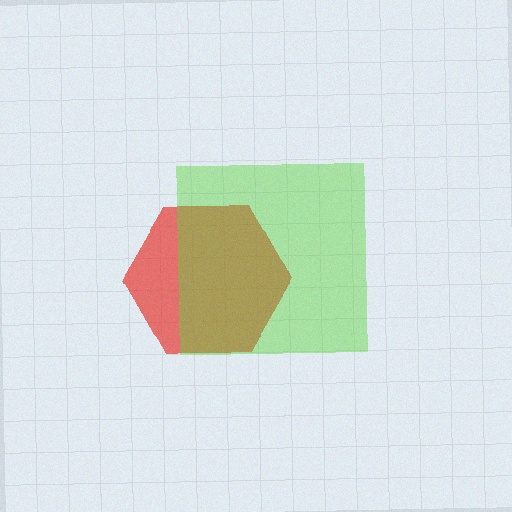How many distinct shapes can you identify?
There are 2 distinct shapes: a red hexagon, a lime square.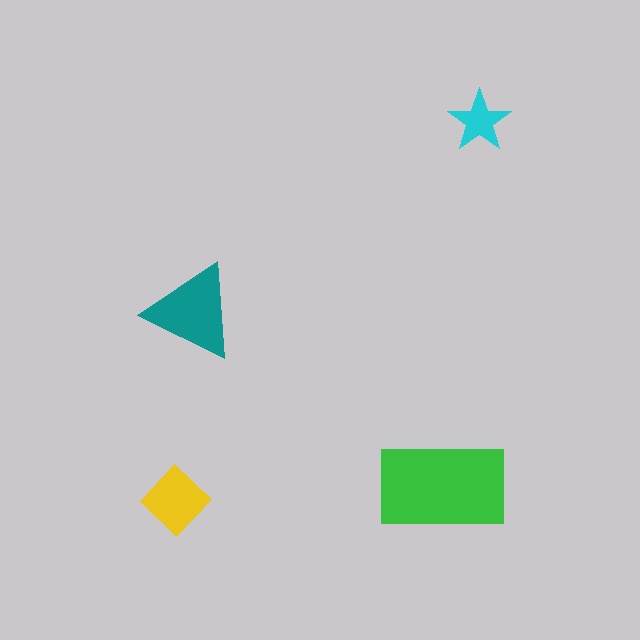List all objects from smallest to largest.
The cyan star, the yellow diamond, the teal triangle, the green rectangle.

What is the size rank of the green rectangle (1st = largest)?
1st.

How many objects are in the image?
There are 4 objects in the image.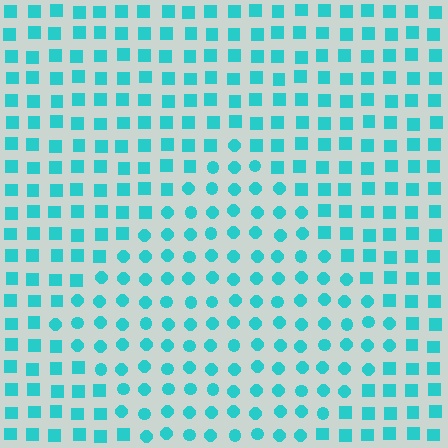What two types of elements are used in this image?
The image uses circles inside the diamond region and squares outside it.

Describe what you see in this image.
The image is filled with small cyan elements arranged in a uniform grid. A diamond-shaped region contains circles, while the surrounding area contains squares. The boundary is defined purely by the change in element shape.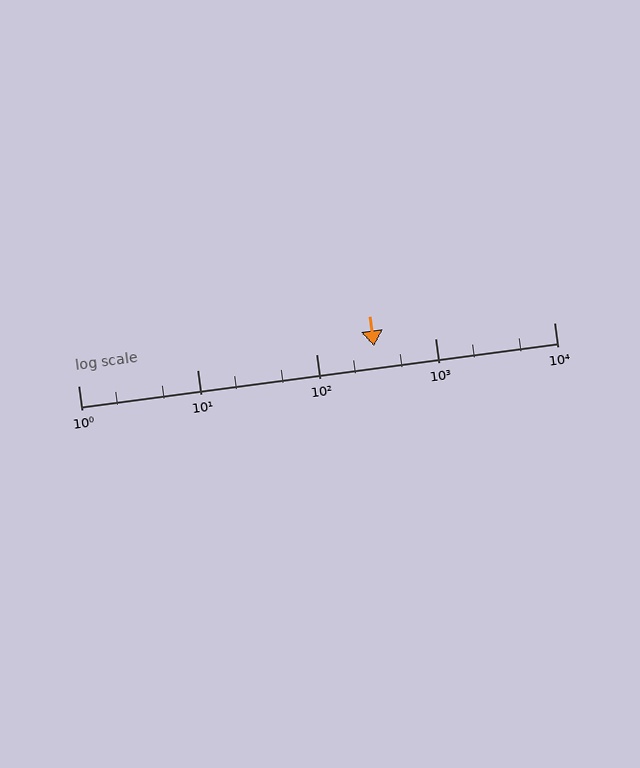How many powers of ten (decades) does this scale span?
The scale spans 4 decades, from 1 to 10000.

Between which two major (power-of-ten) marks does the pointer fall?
The pointer is between 100 and 1000.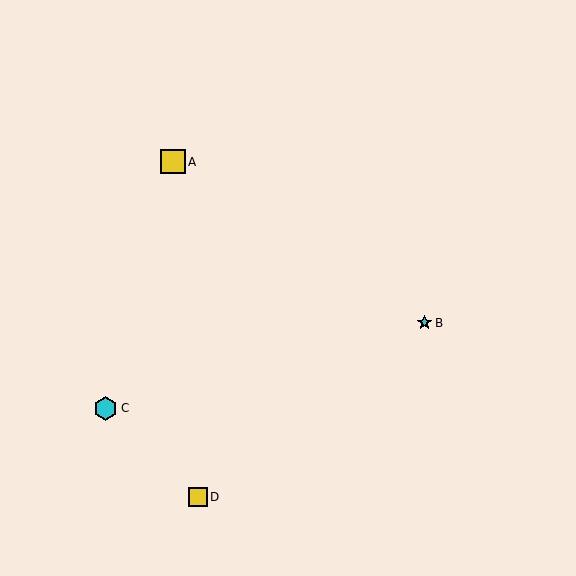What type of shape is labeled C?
Shape C is a cyan hexagon.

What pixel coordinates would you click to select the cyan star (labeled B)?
Click at (424, 323) to select the cyan star B.